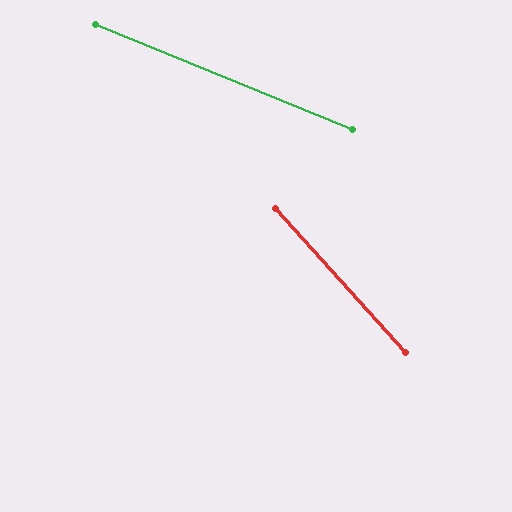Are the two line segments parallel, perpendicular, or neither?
Neither parallel nor perpendicular — they differ by about 26°.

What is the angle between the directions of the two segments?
Approximately 26 degrees.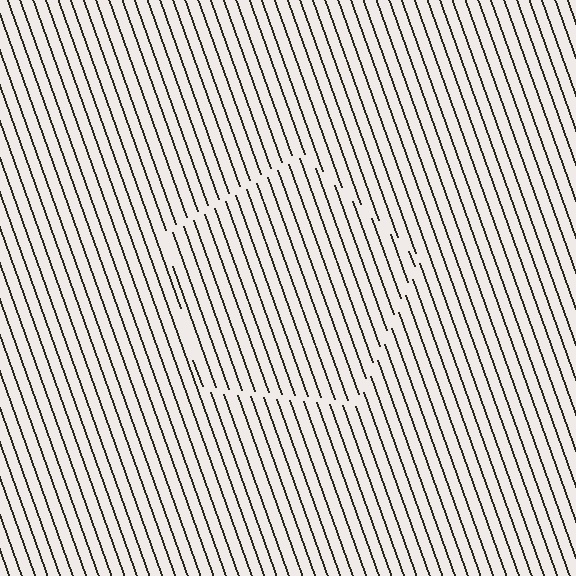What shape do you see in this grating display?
An illusory pentagon. The interior of the shape contains the same grating, shifted by half a period — the contour is defined by the phase discontinuity where line-ends from the inner and outer gratings abut.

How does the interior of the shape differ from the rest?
The interior of the shape contains the same grating, shifted by half a period — the contour is defined by the phase discontinuity where line-ends from the inner and outer gratings abut.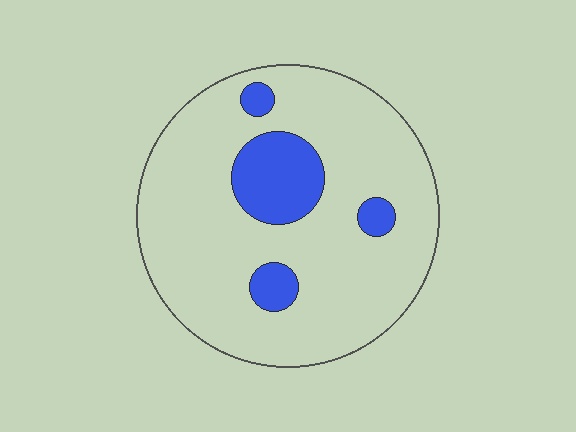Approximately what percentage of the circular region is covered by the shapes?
Approximately 15%.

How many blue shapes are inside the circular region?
4.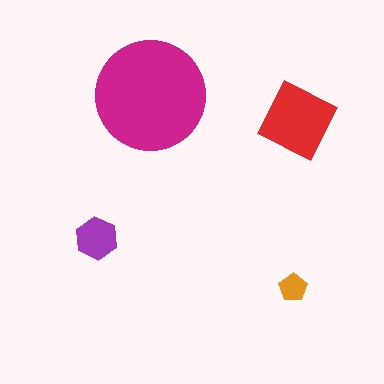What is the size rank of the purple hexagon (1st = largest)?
3rd.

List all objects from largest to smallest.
The magenta circle, the red square, the purple hexagon, the orange pentagon.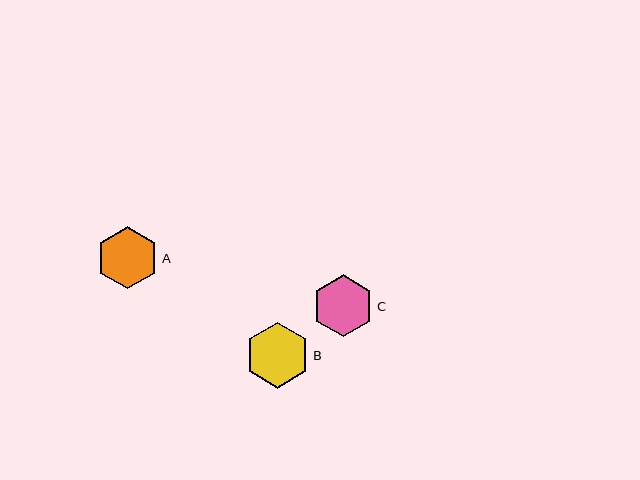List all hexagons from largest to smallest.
From largest to smallest: B, A, C.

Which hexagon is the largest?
Hexagon B is the largest with a size of approximately 65 pixels.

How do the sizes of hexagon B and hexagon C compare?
Hexagon B and hexagon C are approximately the same size.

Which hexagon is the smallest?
Hexagon C is the smallest with a size of approximately 62 pixels.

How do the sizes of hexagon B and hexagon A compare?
Hexagon B and hexagon A are approximately the same size.